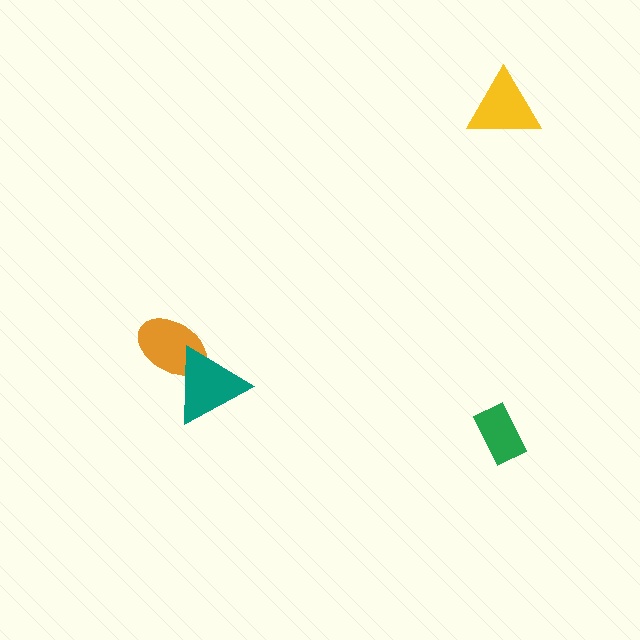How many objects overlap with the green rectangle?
0 objects overlap with the green rectangle.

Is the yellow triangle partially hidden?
No, no other shape covers it.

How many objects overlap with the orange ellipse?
1 object overlaps with the orange ellipse.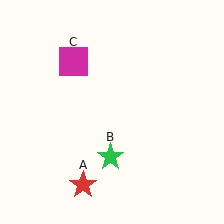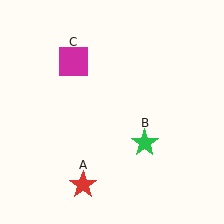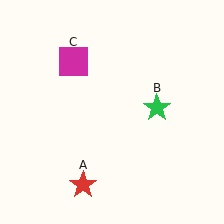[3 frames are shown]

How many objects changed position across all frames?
1 object changed position: green star (object B).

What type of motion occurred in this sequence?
The green star (object B) rotated counterclockwise around the center of the scene.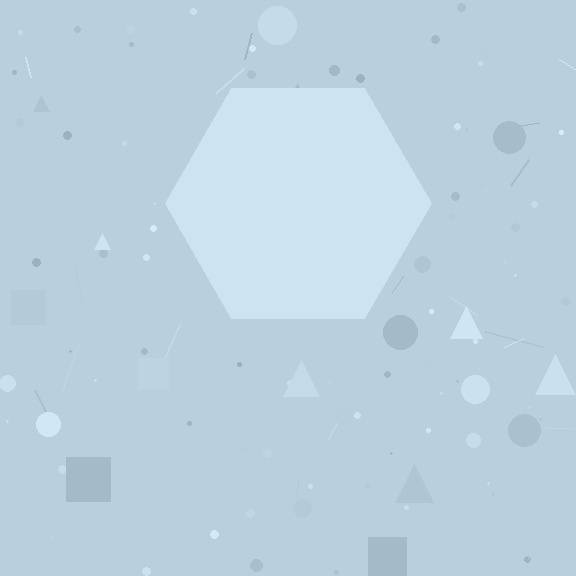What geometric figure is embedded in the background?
A hexagon is embedded in the background.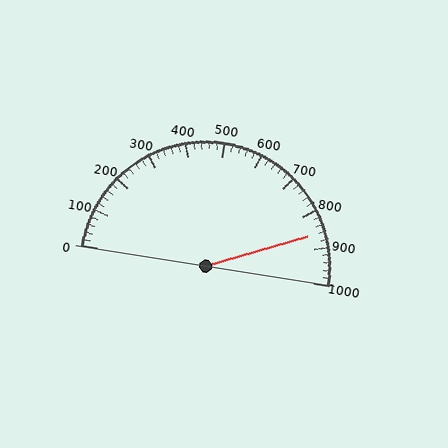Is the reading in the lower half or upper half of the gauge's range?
The reading is in the upper half of the range (0 to 1000).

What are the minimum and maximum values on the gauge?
The gauge ranges from 0 to 1000.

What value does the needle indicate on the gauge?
The needle indicates approximately 860.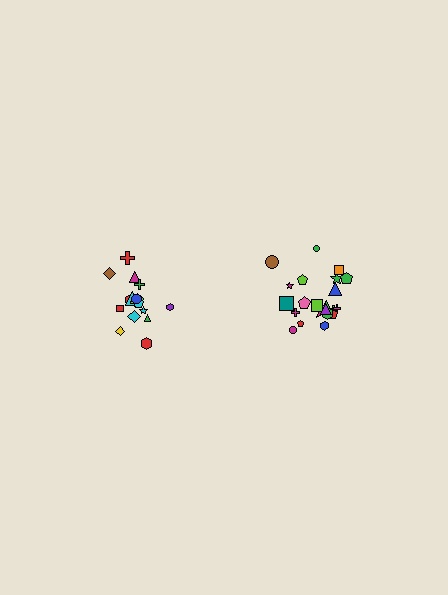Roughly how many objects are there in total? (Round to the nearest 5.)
Roughly 40 objects in total.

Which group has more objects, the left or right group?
The right group.